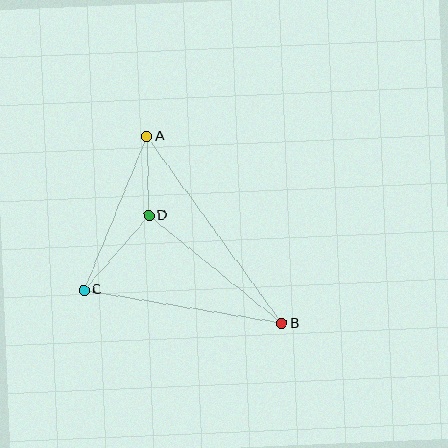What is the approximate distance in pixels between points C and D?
The distance between C and D is approximately 99 pixels.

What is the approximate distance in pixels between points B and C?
The distance between B and C is approximately 201 pixels.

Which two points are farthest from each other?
Points A and B are farthest from each other.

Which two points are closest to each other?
Points A and D are closest to each other.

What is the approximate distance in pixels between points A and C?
The distance between A and C is approximately 166 pixels.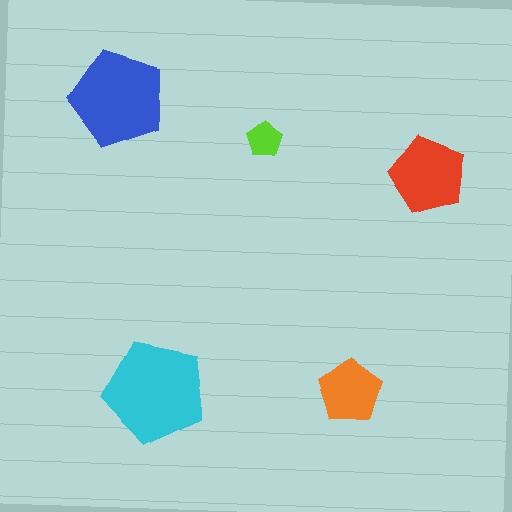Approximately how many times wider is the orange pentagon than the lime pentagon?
About 2 times wider.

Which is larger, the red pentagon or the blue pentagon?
The blue one.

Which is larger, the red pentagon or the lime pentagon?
The red one.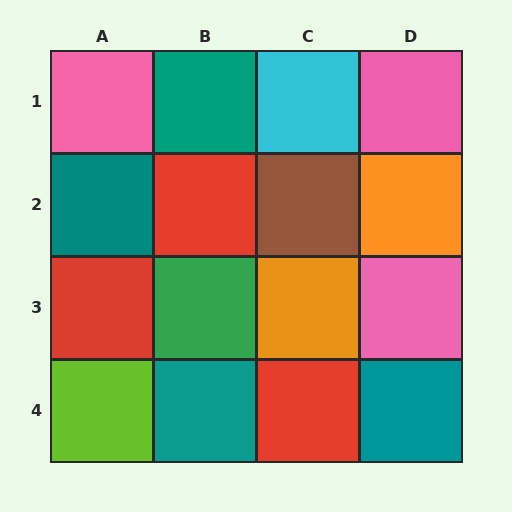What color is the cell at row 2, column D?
Orange.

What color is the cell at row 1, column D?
Pink.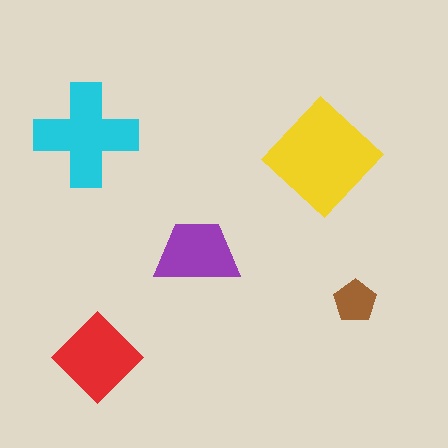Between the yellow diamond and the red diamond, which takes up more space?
The yellow diamond.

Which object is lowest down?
The red diamond is bottommost.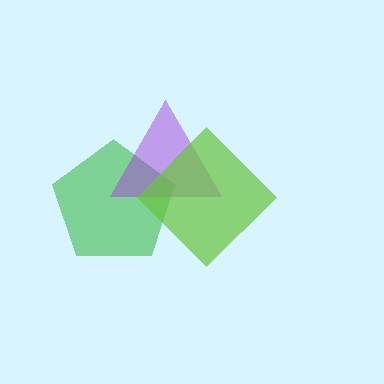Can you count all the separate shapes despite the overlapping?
Yes, there are 3 separate shapes.